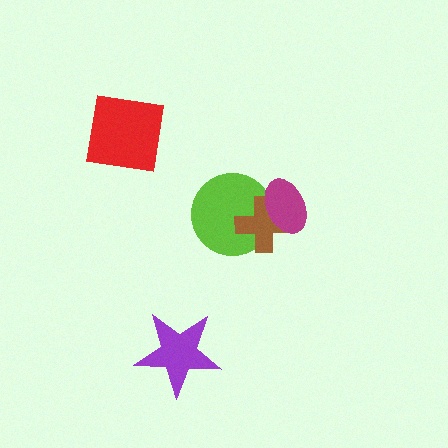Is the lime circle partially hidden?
Yes, it is partially covered by another shape.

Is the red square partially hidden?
No, no other shape covers it.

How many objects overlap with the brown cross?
2 objects overlap with the brown cross.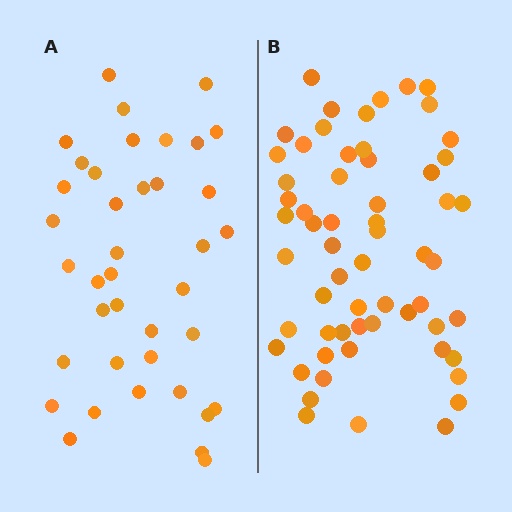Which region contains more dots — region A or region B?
Region B (the right region) has more dots.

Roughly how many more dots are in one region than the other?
Region B has approximately 20 more dots than region A.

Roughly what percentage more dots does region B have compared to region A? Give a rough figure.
About 55% more.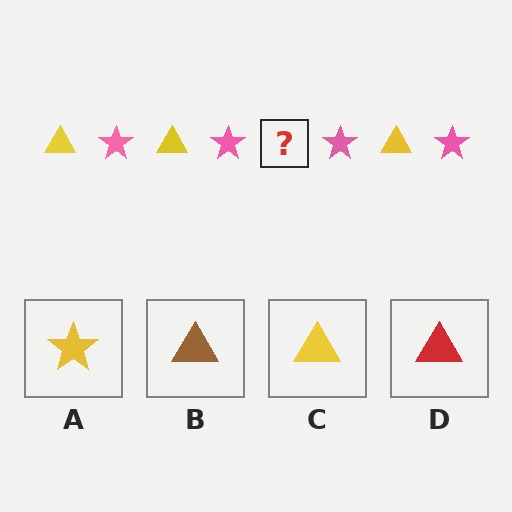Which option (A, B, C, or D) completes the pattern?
C.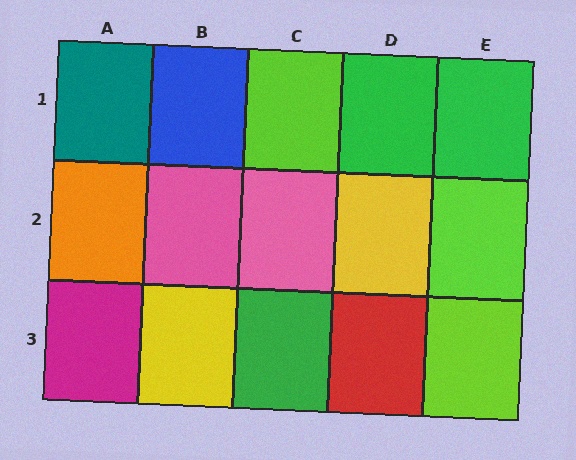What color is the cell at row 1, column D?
Green.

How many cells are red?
1 cell is red.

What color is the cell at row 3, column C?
Green.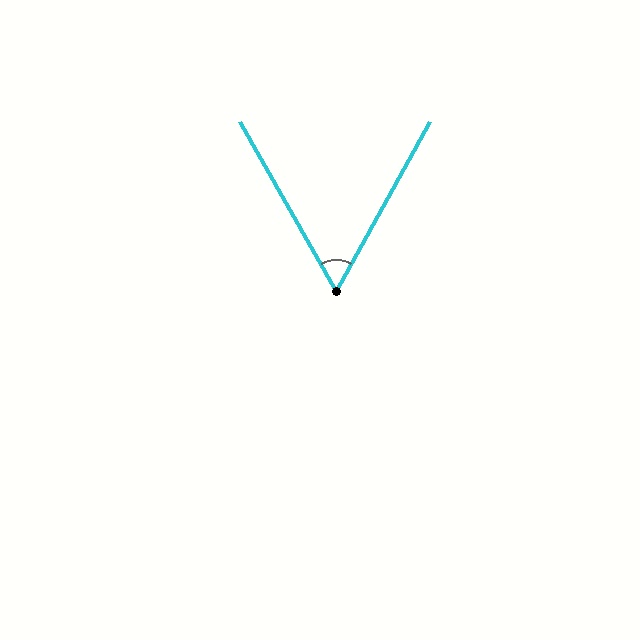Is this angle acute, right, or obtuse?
It is acute.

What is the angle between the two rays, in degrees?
Approximately 58 degrees.